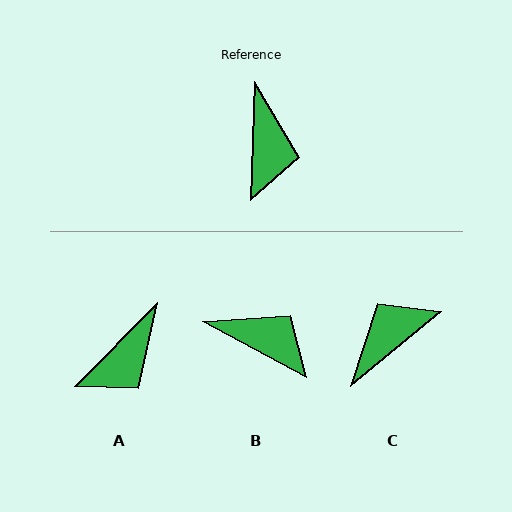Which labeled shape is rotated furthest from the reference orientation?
C, about 132 degrees away.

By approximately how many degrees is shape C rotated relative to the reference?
Approximately 132 degrees counter-clockwise.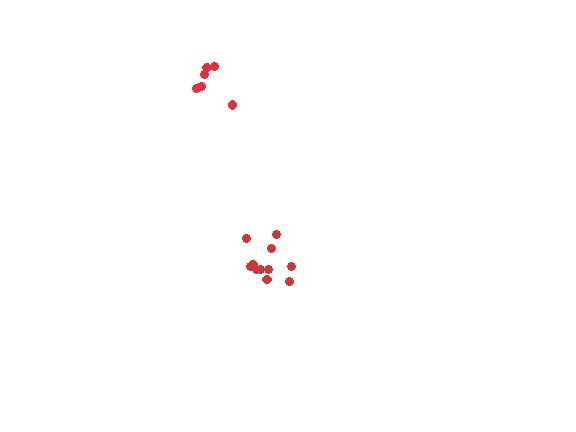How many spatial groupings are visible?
There are 2 spatial groupings.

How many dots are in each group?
Group 1: 11 dots, Group 2: 6 dots (17 total).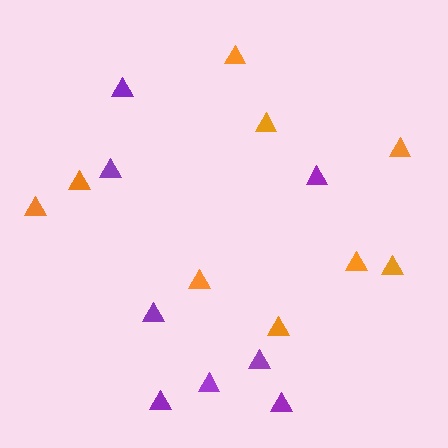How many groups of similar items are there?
There are 2 groups: one group of orange triangles (9) and one group of purple triangles (8).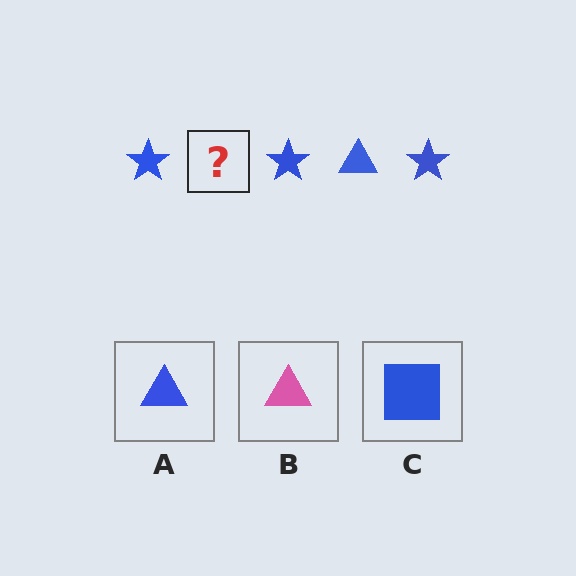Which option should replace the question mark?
Option A.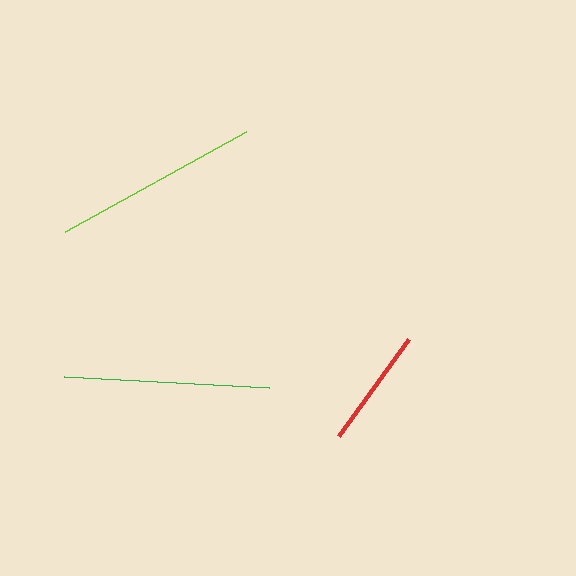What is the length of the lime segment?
The lime segment is approximately 207 pixels long.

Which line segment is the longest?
The lime line is the longest at approximately 207 pixels.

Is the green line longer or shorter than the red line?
The green line is longer than the red line.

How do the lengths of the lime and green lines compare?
The lime and green lines are approximately the same length.